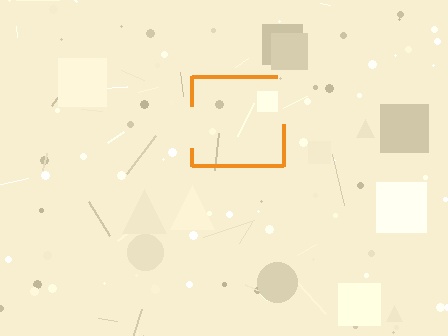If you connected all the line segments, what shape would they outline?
They would outline a square.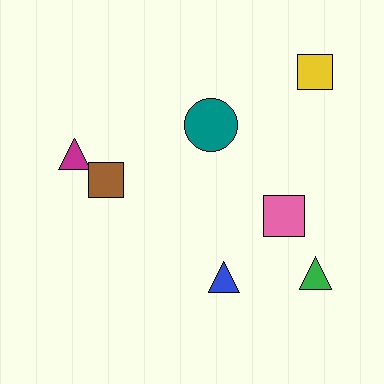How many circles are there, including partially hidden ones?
There is 1 circle.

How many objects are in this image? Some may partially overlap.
There are 7 objects.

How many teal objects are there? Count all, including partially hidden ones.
There is 1 teal object.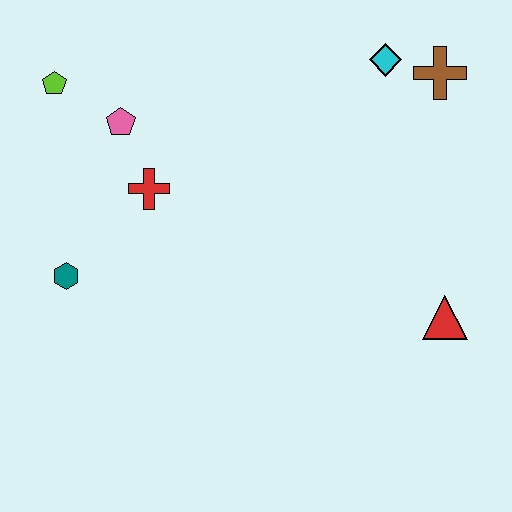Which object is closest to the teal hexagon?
The red cross is closest to the teal hexagon.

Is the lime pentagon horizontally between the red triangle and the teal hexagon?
No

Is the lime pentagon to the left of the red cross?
Yes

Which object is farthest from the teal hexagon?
The brown cross is farthest from the teal hexagon.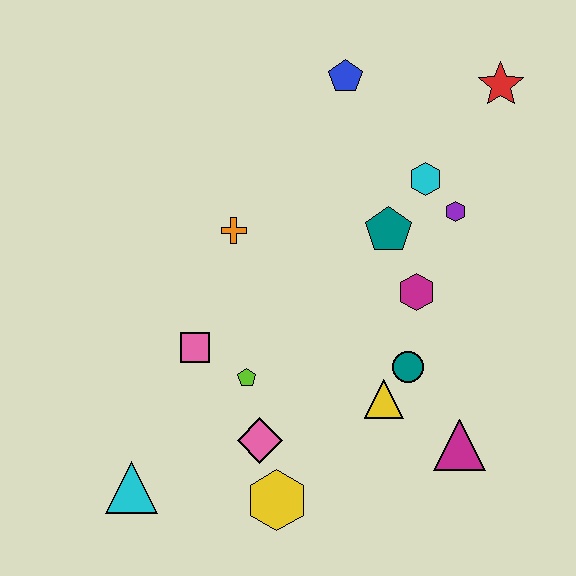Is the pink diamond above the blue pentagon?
No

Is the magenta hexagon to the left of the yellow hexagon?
No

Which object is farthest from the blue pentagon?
The cyan triangle is farthest from the blue pentagon.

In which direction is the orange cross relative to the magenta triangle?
The orange cross is to the left of the magenta triangle.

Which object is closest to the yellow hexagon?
The pink diamond is closest to the yellow hexagon.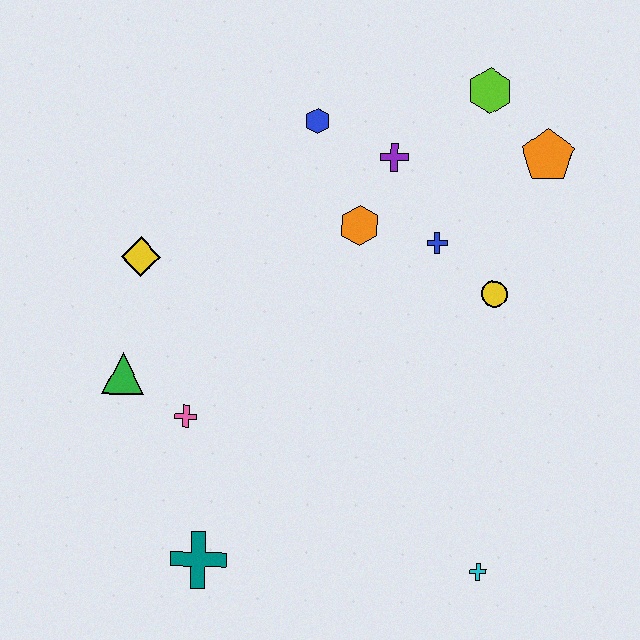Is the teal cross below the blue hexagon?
Yes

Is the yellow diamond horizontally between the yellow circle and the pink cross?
No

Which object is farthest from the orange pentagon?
The teal cross is farthest from the orange pentagon.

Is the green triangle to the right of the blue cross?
No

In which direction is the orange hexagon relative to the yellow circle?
The orange hexagon is to the left of the yellow circle.